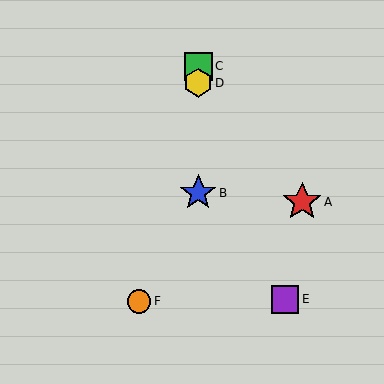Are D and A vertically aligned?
No, D is at x≈198 and A is at x≈302.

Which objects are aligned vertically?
Objects B, C, D are aligned vertically.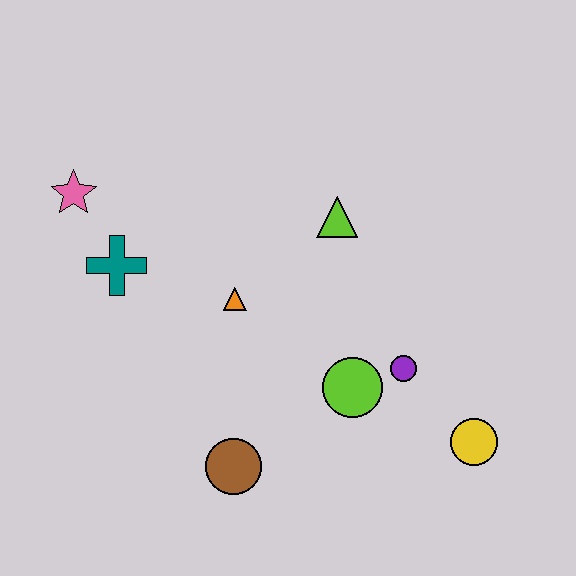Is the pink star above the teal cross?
Yes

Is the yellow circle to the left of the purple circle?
No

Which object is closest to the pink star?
The teal cross is closest to the pink star.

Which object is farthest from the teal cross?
The yellow circle is farthest from the teal cross.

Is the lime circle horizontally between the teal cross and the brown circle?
No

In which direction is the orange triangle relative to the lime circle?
The orange triangle is to the left of the lime circle.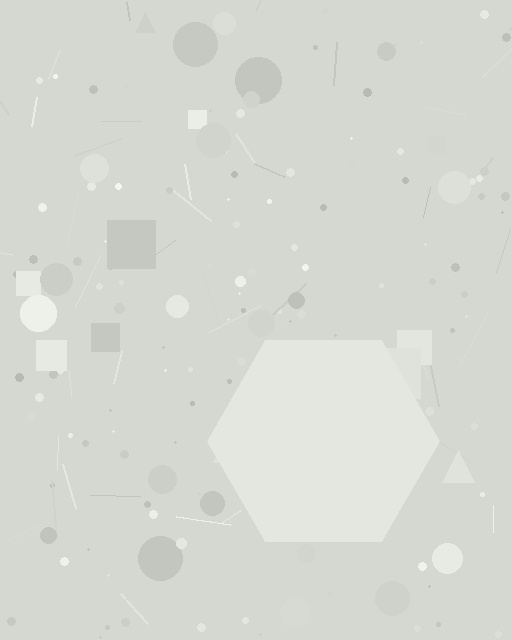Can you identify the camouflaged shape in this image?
The camouflaged shape is a hexagon.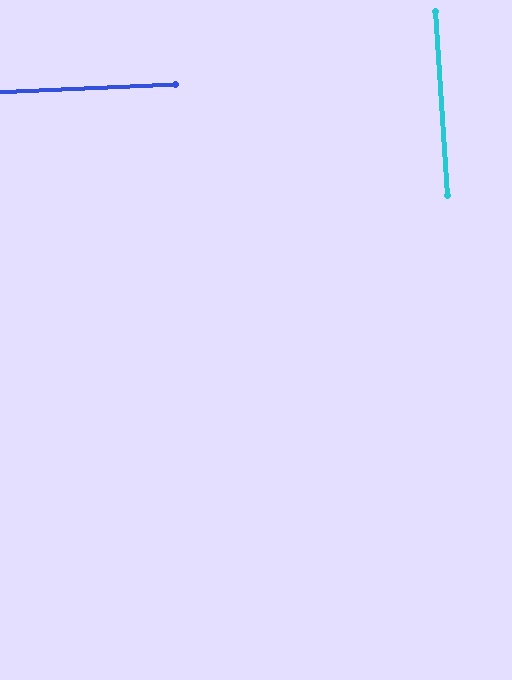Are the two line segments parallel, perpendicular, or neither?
Perpendicular — they meet at approximately 89°.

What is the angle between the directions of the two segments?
Approximately 89 degrees.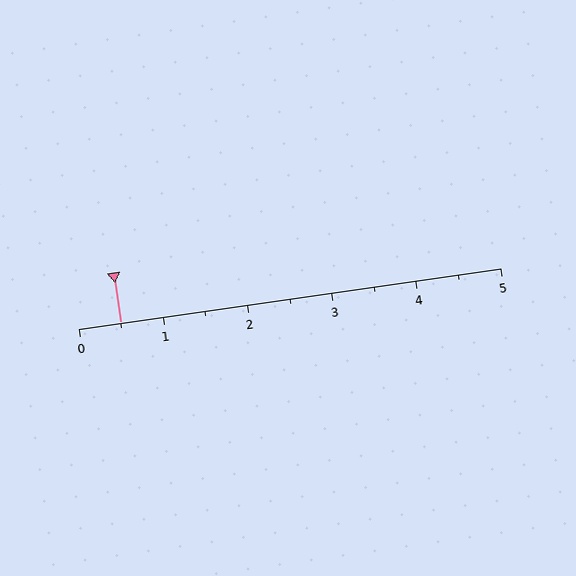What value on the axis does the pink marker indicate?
The marker indicates approximately 0.5.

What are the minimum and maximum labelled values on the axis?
The axis runs from 0 to 5.